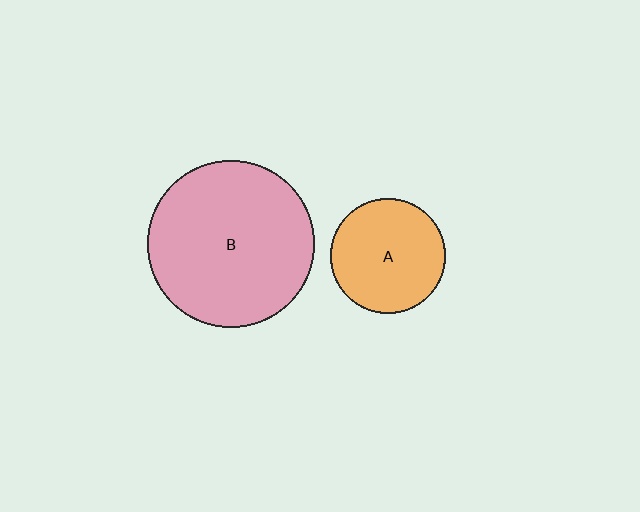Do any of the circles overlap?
No, none of the circles overlap.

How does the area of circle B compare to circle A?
Approximately 2.1 times.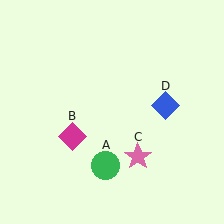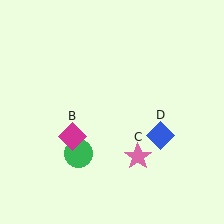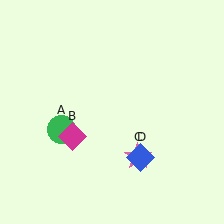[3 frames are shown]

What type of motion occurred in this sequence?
The green circle (object A), blue diamond (object D) rotated clockwise around the center of the scene.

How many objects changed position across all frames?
2 objects changed position: green circle (object A), blue diamond (object D).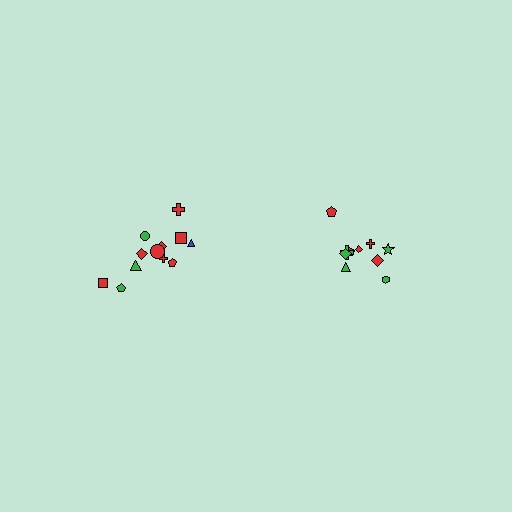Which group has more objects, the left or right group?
The left group.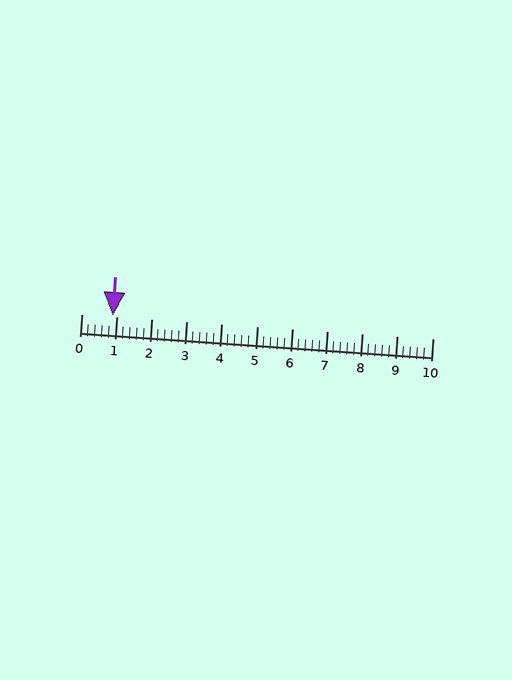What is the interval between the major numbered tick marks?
The major tick marks are spaced 1 units apart.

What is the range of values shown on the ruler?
The ruler shows values from 0 to 10.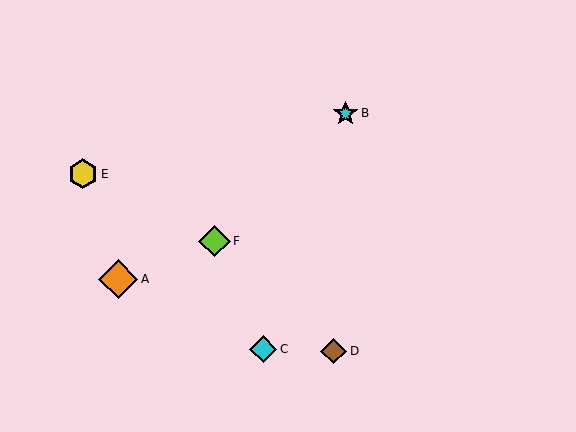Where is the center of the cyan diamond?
The center of the cyan diamond is at (263, 349).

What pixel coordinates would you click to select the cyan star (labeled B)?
Click at (345, 113) to select the cyan star B.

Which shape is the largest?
The orange diamond (labeled A) is the largest.